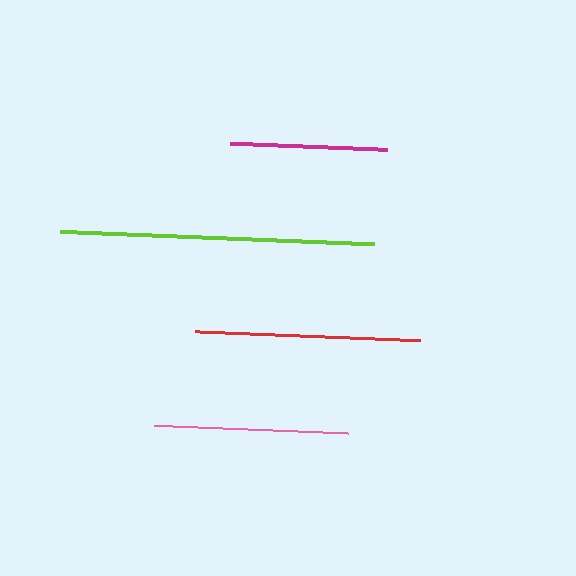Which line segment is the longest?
The lime line is the longest at approximately 314 pixels.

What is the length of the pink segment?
The pink segment is approximately 194 pixels long.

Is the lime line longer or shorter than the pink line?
The lime line is longer than the pink line.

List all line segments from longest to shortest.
From longest to shortest: lime, red, pink, magenta.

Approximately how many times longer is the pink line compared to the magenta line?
The pink line is approximately 1.2 times the length of the magenta line.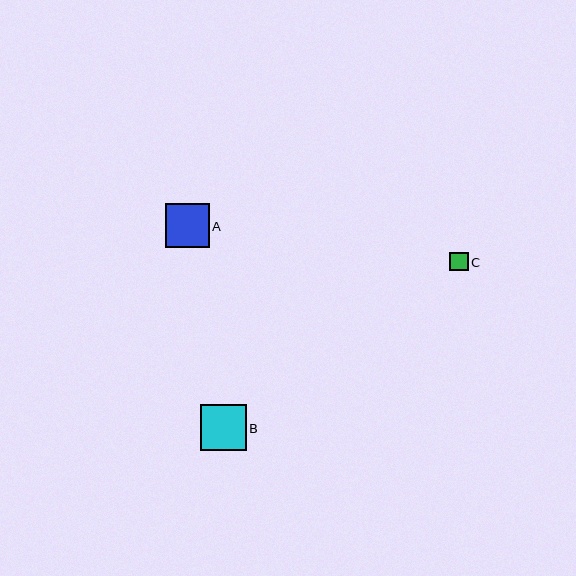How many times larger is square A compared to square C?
Square A is approximately 2.4 times the size of square C.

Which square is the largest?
Square B is the largest with a size of approximately 45 pixels.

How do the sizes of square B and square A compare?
Square B and square A are approximately the same size.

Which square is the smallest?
Square C is the smallest with a size of approximately 19 pixels.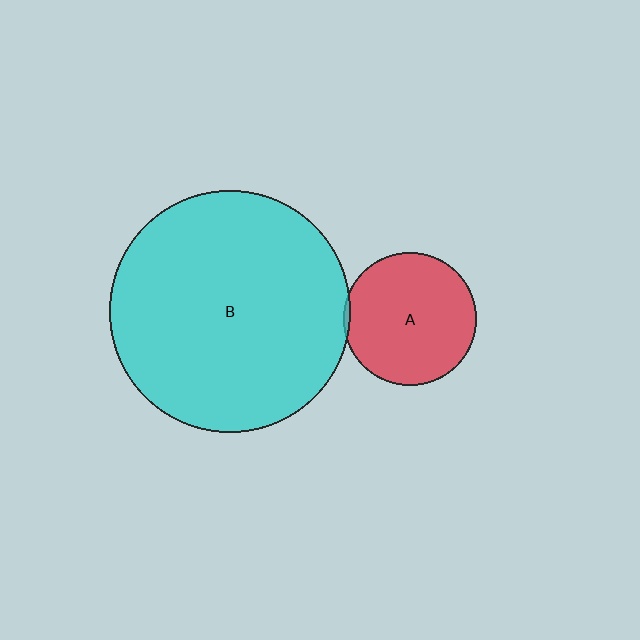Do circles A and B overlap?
Yes.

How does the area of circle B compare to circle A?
Approximately 3.3 times.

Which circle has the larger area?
Circle B (cyan).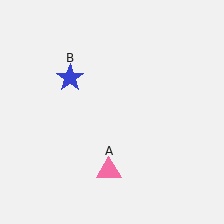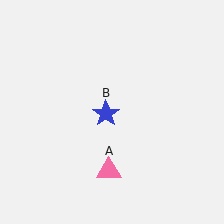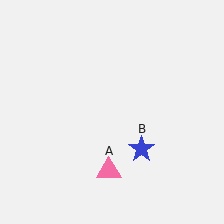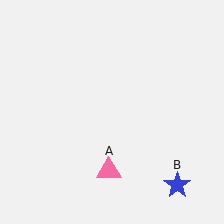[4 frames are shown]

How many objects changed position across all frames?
1 object changed position: blue star (object B).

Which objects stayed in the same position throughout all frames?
Pink triangle (object A) remained stationary.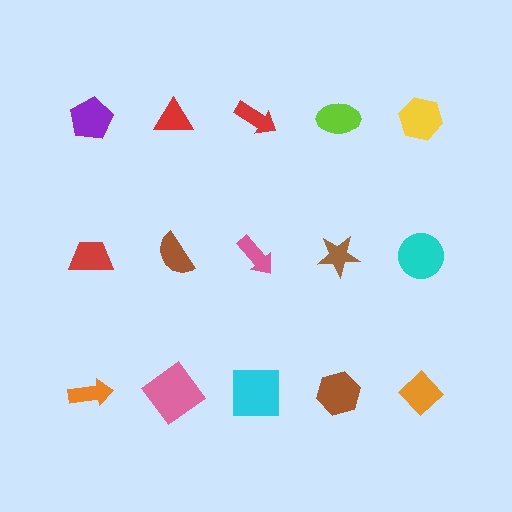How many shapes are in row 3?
5 shapes.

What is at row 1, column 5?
A yellow hexagon.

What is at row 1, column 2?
A red triangle.